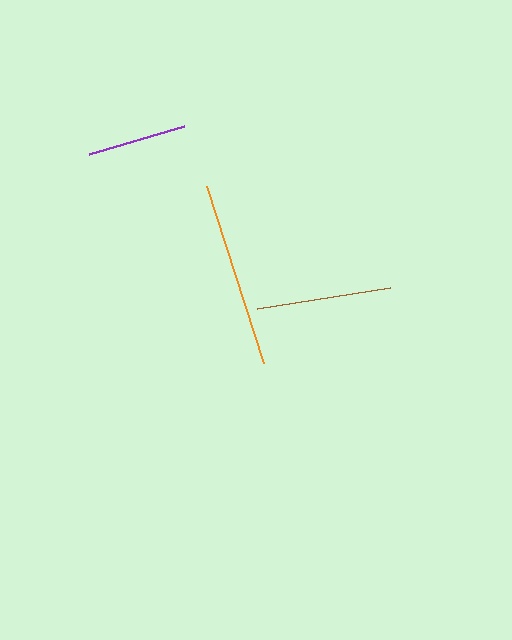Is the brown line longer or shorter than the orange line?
The orange line is longer than the brown line.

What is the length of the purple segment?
The purple segment is approximately 99 pixels long.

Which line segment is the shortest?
The purple line is the shortest at approximately 99 pixels.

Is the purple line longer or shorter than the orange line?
The orange line is longer than the purple line.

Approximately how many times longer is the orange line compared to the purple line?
The orange line is approximately 1.9 times the length of the purple line.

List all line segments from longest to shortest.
From longest to shortest: orange, brown, purple.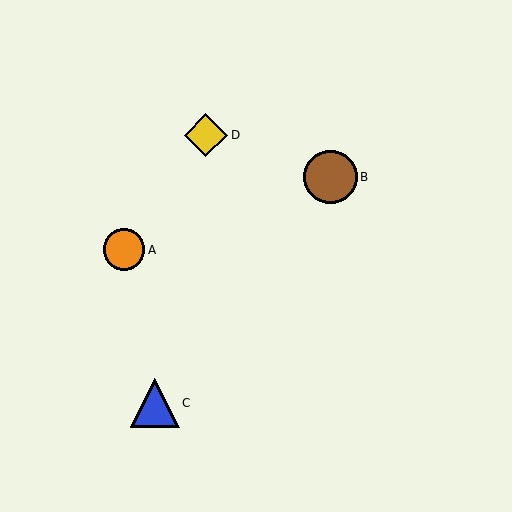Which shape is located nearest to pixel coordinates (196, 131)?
The yellow diamond (labeled D) at (206, 135) is nearest to that location.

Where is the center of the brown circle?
The center of the brown circle is at (330, 177).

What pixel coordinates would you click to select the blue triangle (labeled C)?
Click at (155, 403) to select the blue triangle C.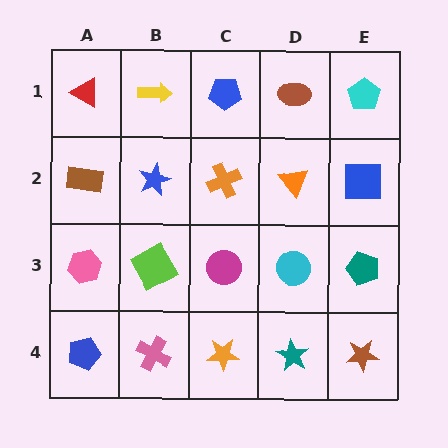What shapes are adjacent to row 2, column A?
A red triangle (row 1, column A), a pink hexagon (row 3, column A), a blue star (row 2, column B).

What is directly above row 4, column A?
A pink hexagon.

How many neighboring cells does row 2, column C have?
4.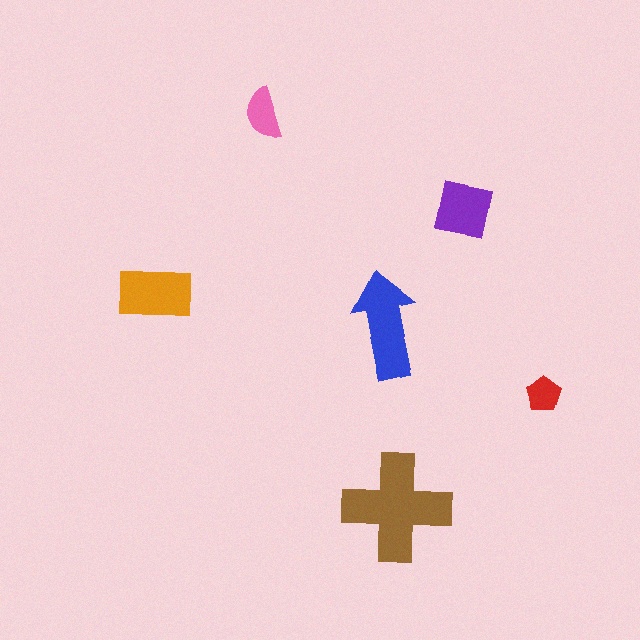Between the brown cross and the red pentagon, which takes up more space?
The brown cross.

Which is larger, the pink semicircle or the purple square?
The purple square.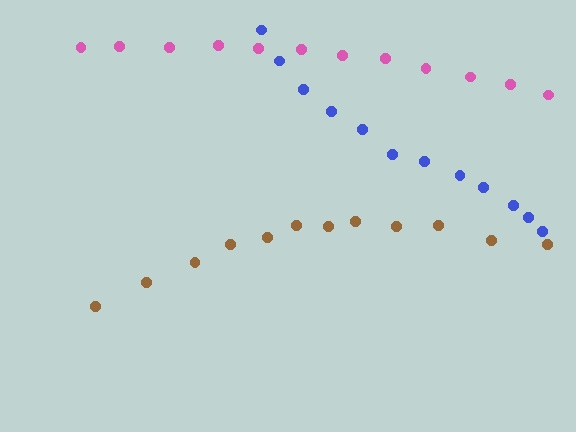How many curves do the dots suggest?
There are 3 distinct paths.